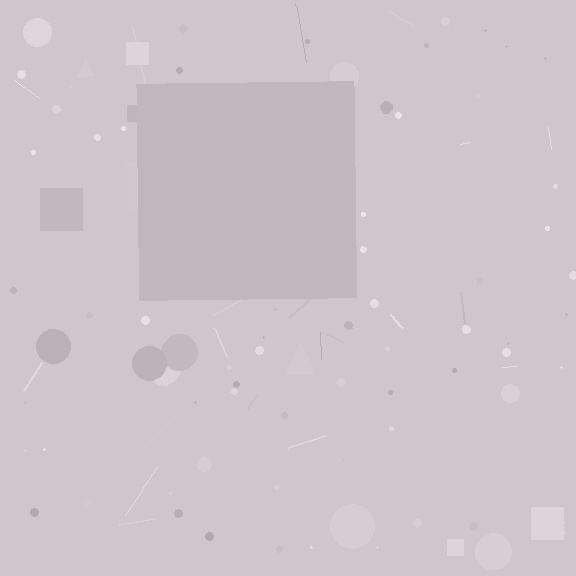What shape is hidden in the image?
A square is hidden in the image.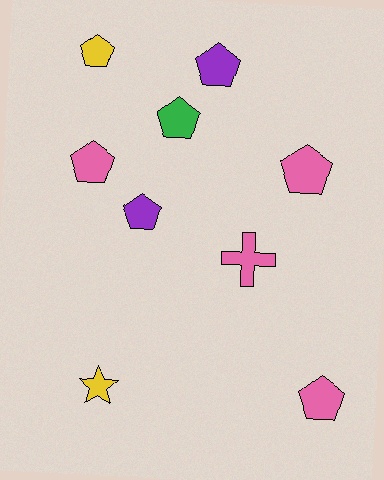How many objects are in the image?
There are 9 objects.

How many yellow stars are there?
There is 1 yellow star.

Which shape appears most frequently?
Pentagon, with 7 objects.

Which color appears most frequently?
Pink, with 4 objects.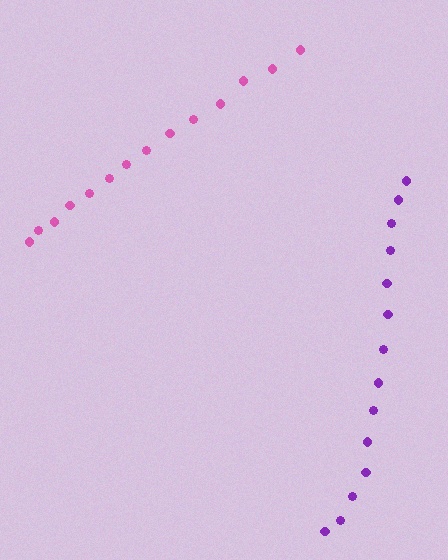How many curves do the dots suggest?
There are 2 distinct paths.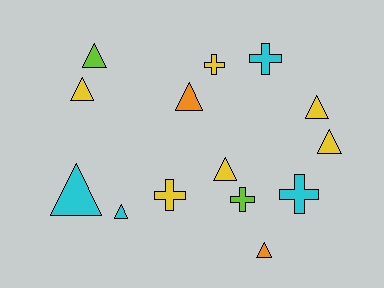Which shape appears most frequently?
Triangle, with 9 objects.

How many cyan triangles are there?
There are 2 cyan triangles.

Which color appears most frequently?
Yellow, with 6 objects.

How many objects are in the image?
There are 14 objects.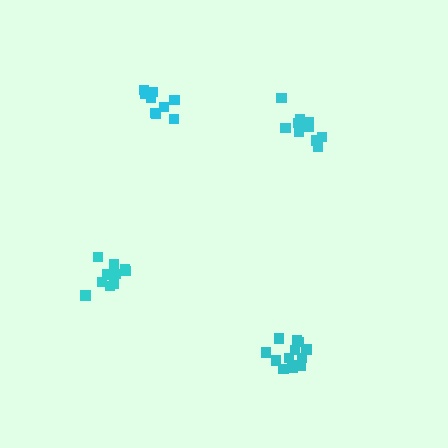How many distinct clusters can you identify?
There are 4 distinct clusters.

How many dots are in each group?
Group 1: 11 dots, Group 2: 9 dots, Group 3: 13 dots, Group 4: 11 dots (44 total).